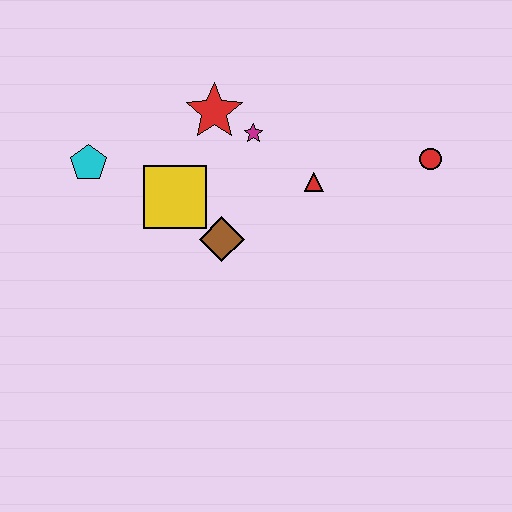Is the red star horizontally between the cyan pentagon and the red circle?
Yes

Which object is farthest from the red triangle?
The cyan pentagon is farthest from the red triangle.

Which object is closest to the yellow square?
The brown diamond is closest to the yellow square.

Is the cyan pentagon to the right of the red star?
No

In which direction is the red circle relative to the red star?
The red circle is to the right of the red star.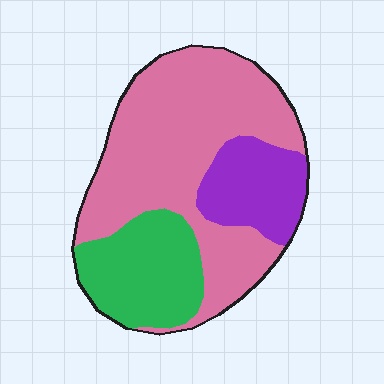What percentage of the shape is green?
Green takes up about one quarter (1/4) of the shape.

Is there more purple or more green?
Green.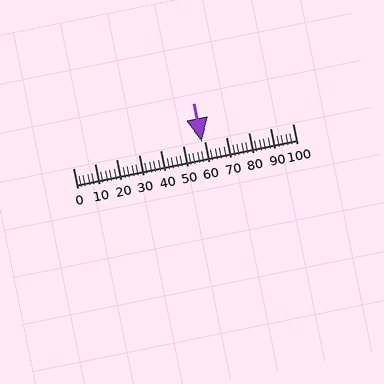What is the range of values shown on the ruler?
The ruler shows values from 0 to 100.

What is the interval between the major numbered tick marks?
The major tick marks are spaced 10 units apart.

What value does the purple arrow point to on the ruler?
The purple arrow points to approximately 59.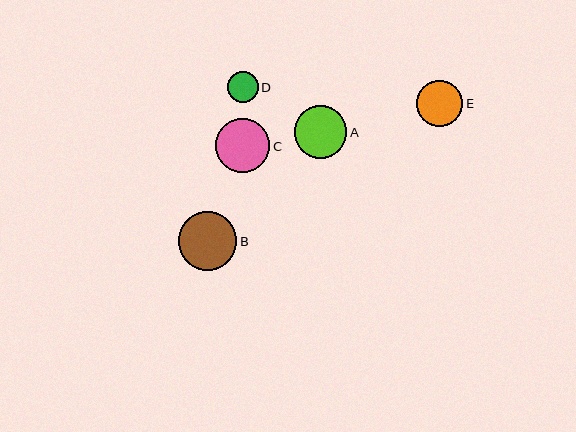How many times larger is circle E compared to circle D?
Circle E is approximately 1.5 times the size of circle D.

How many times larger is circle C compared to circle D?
Circle C is approximately 1.7 times the size of circle D.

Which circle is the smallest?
Circle D is the smallest with a size of approximately 31 pixels.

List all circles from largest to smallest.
From largest to smallest: B, C, A, E, D.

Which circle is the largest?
Circle B is the largest with a size of approximately 59 pixels.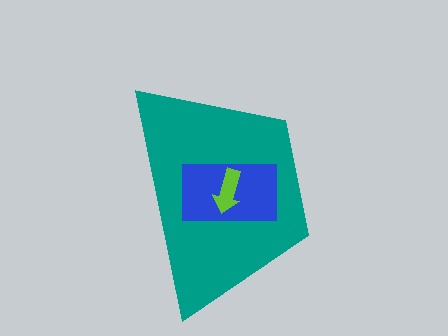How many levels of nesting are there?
3.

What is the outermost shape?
The teal trapezoid.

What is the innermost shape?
The lime arrow.